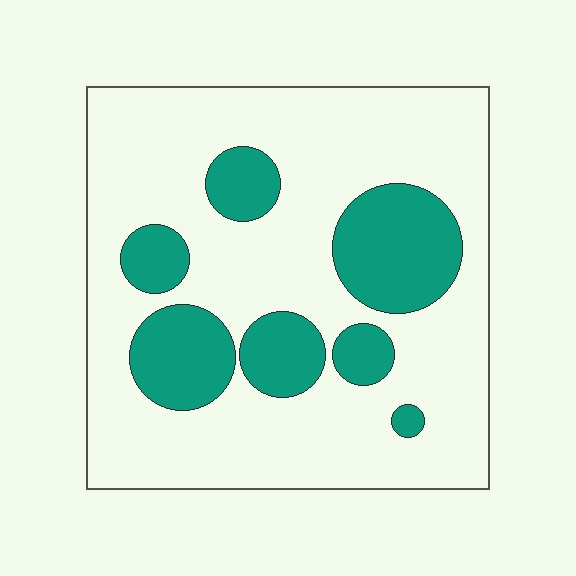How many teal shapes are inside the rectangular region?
7.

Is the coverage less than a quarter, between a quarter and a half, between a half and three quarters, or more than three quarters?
Less than a quarter.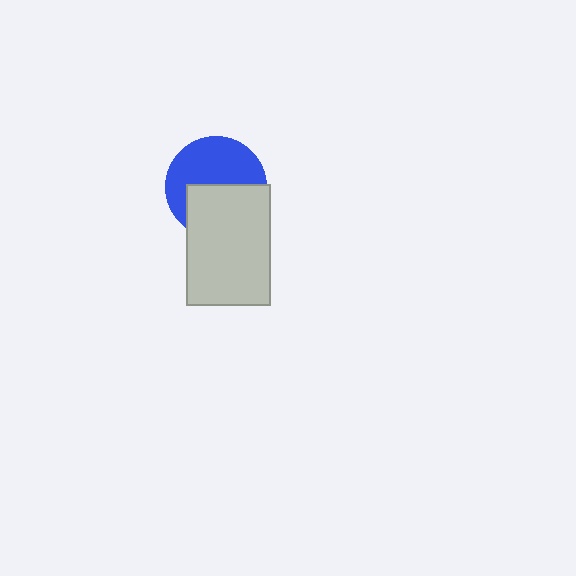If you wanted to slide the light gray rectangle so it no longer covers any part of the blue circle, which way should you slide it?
Slide it down — that is the most direct way to separate the two shapes.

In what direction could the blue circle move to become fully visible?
The blue circle could move up. That would shift it out from behind the light gray rectangle entirely.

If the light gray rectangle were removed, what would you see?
You would see the complete blue circle.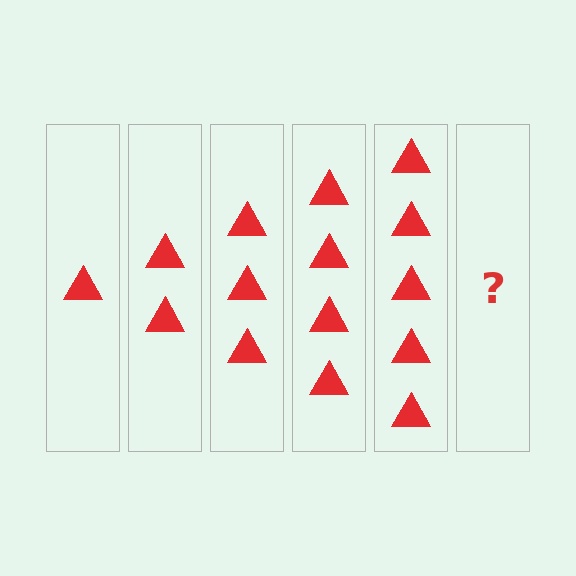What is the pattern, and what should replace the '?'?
The pattern is that each step adds one more triangle. The '?' should be 6 triangles.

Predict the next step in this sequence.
The next step is 6 triangles.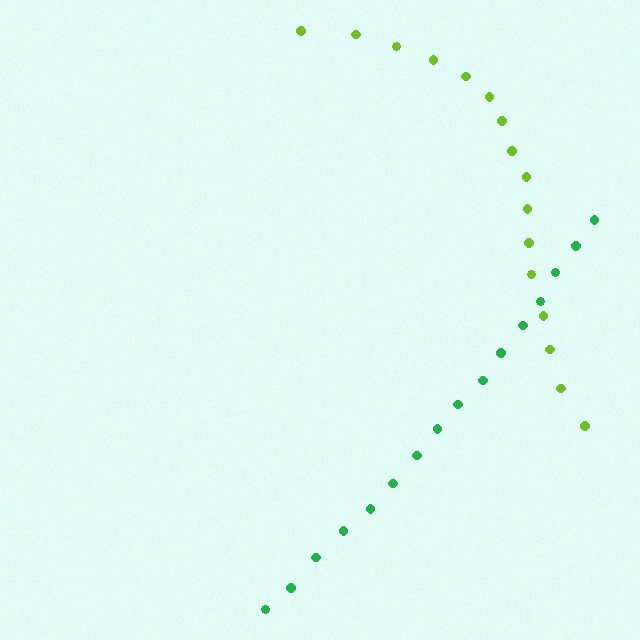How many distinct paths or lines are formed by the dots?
There are 2 distinct paths.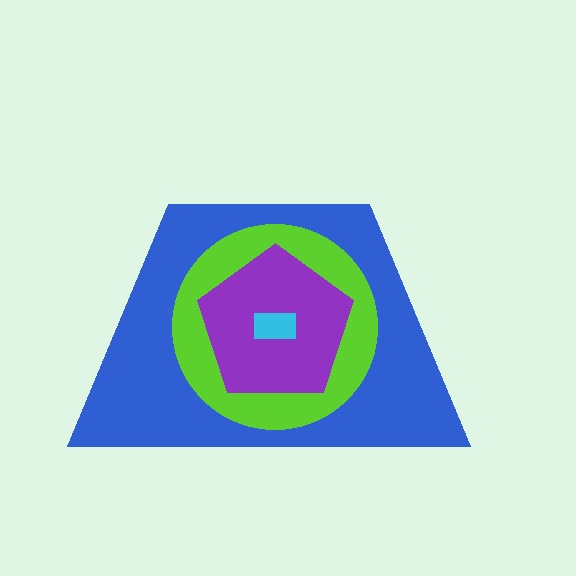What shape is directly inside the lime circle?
The purple pentagon.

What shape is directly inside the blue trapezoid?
The lime circle.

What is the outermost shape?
The blue trapezoid.